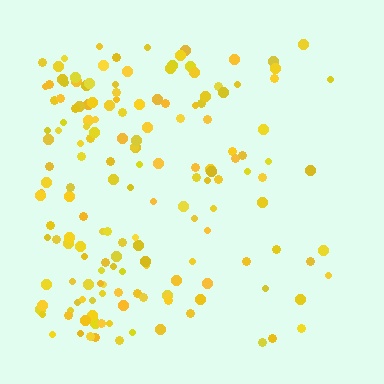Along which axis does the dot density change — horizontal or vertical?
Horizontal.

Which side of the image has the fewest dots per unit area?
The right.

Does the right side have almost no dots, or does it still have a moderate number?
Still a moderate number, just noticeably fewer than the left.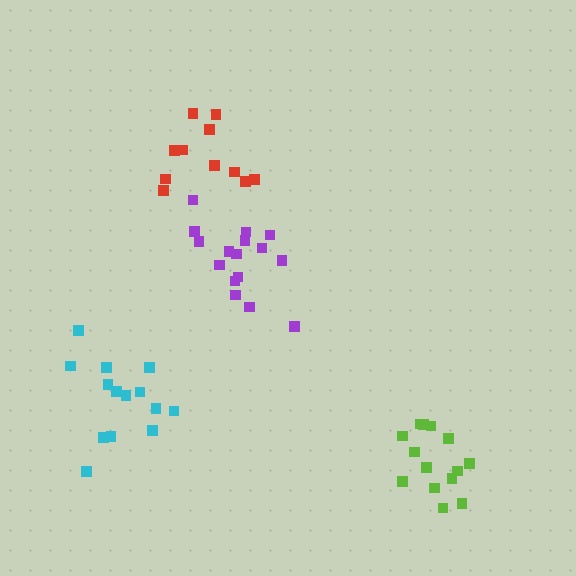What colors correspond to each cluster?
The clusters are colored: red, cyan, purple, lime.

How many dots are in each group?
Group 1: 11 dots, Group 2: 14 dots, Group 3: 16 dots, Group 4: 14 dots (55 total).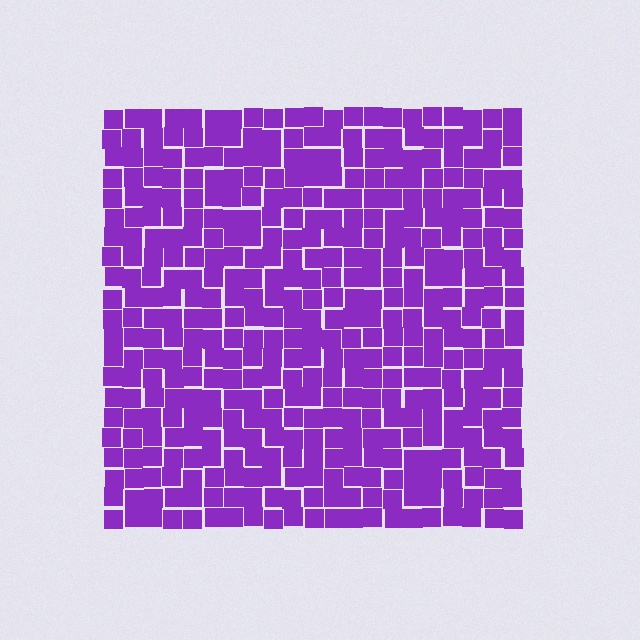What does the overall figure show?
The overall figure shows a square.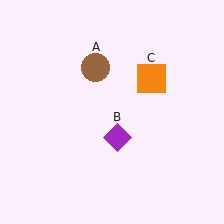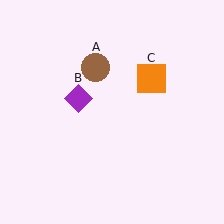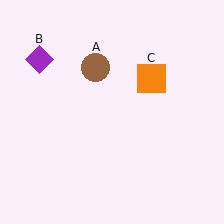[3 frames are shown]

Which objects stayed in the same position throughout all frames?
Brown circle (object A) and orange square (object C) remained stationary.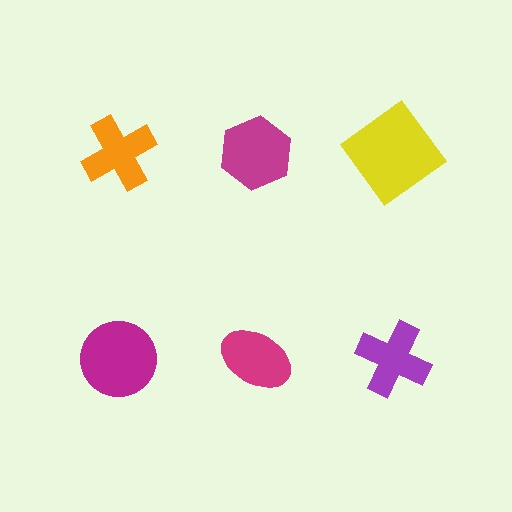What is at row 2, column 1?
A magenta circle.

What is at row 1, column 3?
A yellow diamond.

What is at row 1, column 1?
An orange cross.